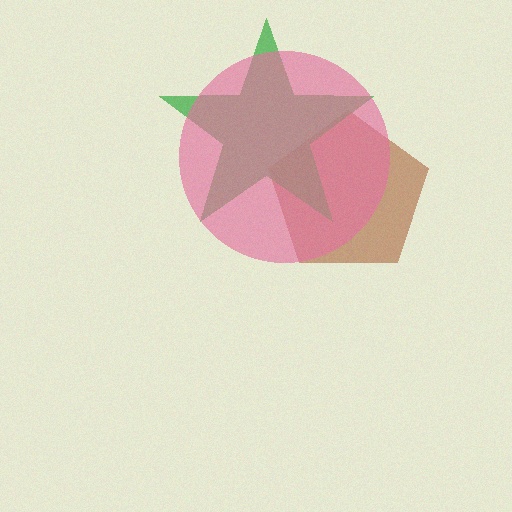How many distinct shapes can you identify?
There are 3 distinct shapes: a brown pentagon, a green star, a pink circle.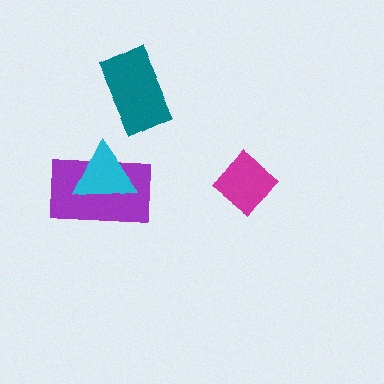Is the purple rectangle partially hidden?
Yes, it is partially covered by another shape.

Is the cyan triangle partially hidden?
No, no other shape covers it.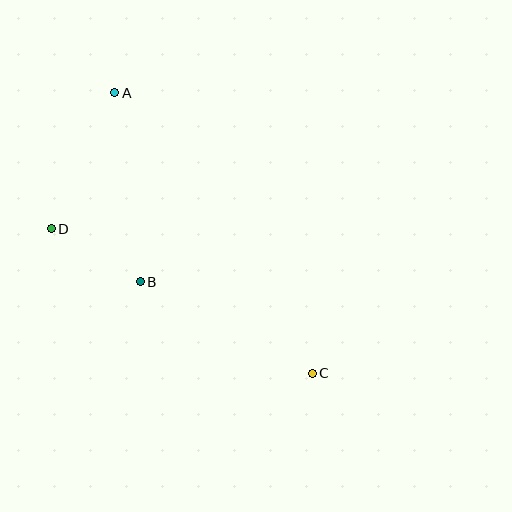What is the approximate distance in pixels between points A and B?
The distance between A and B is approximately 191 pixels.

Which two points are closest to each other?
Points B and D are closest to each other.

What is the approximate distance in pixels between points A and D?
The distance between A and D is approximately 150 pixels.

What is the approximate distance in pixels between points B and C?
The distance between B and C is approximately 195 pixels.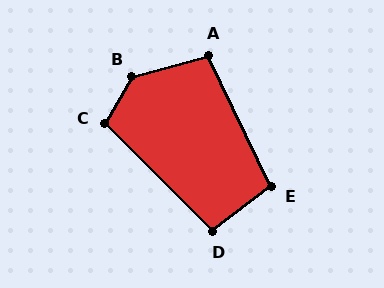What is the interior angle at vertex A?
Approximately 100 degrees (obtuse).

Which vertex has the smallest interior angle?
D, at approximately 98 degrees.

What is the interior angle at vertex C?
Approximately 104 degrees (obtuse).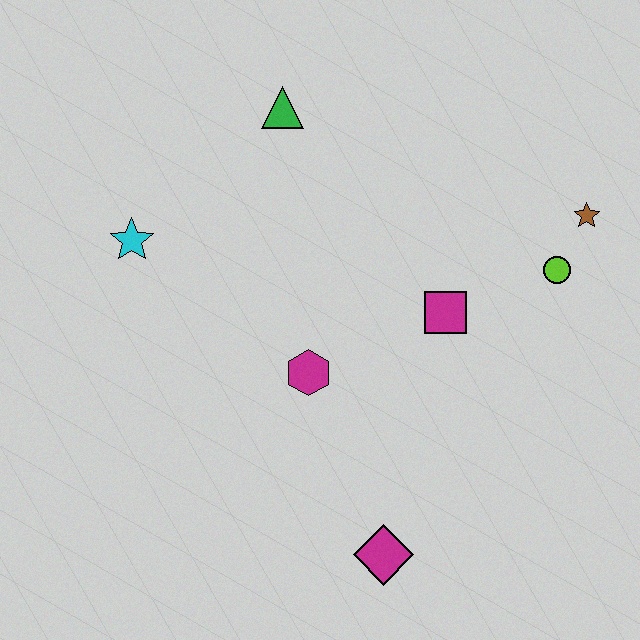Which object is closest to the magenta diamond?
The magenta hexagon is closest to the magenta diamond.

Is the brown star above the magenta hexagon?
Yes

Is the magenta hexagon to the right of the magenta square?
No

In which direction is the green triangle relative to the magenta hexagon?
The green triangle is above the magenta hexagon.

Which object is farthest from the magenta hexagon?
The brown star is farthest from the magenta hexagon.